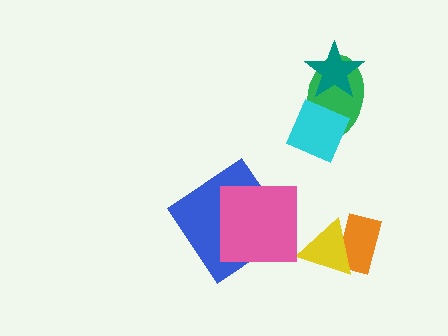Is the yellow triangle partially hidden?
No, no other shape covers it.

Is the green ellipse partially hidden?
Yes, it is partially covered by another shape.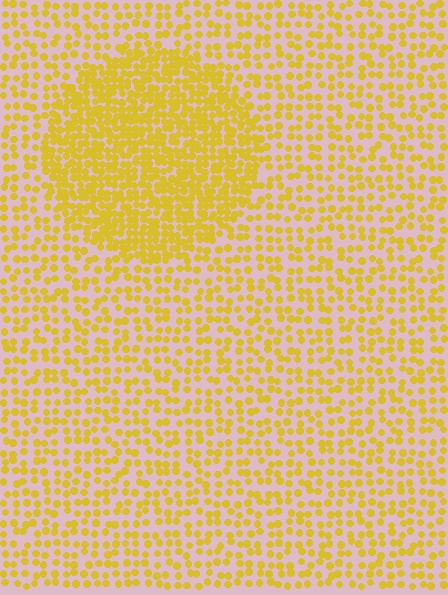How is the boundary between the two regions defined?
The boundary is defined by a change in element density (approximately 2.1x ratio). All elements are the same color, size, and shape.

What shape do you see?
I see a circle.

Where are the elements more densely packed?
The elements are more densely packed inside the circle boundary.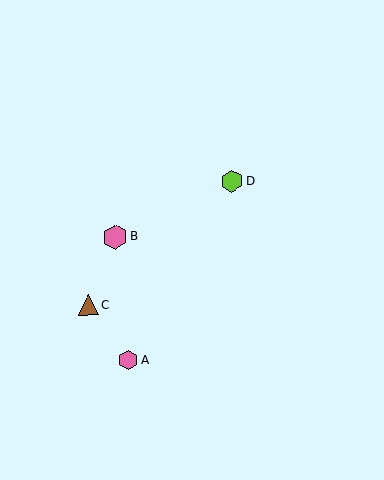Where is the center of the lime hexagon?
The center of the lime hexagon is at (232, 181).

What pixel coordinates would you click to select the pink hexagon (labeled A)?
Click at (128, 360) to select the pink hexagon A.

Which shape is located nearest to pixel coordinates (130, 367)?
The pink hexagon (labeled A) at (128, 360) is nearest to that location.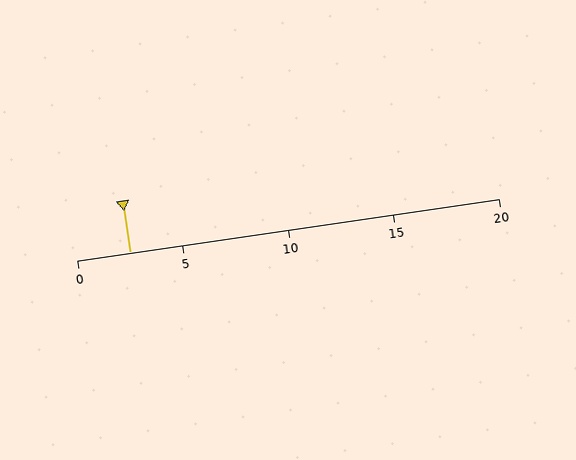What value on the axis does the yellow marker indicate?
The marker indicates approximately 2.5.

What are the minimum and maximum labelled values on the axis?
The axis runs from 0 to 20.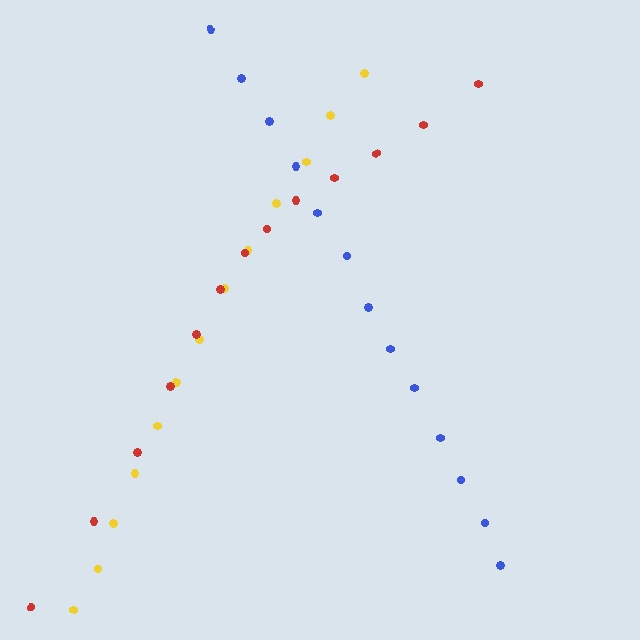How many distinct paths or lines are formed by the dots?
There are 3 distinct paths.